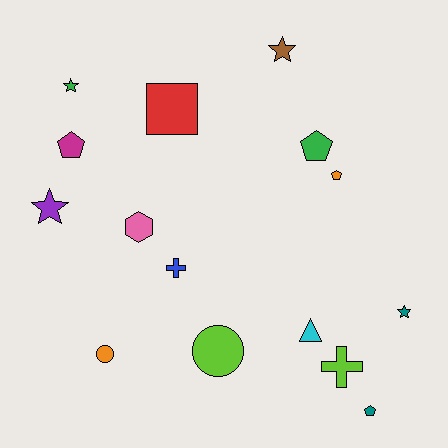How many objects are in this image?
There are 15 objects.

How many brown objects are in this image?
There is 1 brown object.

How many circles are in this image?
There are 2 circles.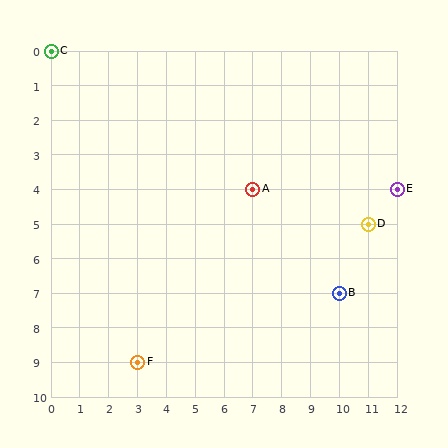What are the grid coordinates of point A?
Point A is at grid coordinates (7, 4).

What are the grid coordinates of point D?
Point D is at grid coordinates (11, 5).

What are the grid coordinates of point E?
Point E is at grid coordinates (12, 4).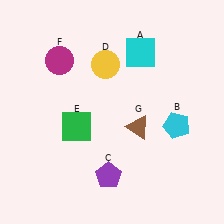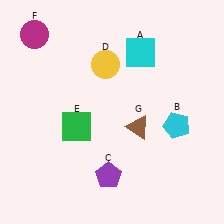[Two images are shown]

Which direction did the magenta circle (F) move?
The magenta circle (F) moved up.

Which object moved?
The magenta circle (F) moved up.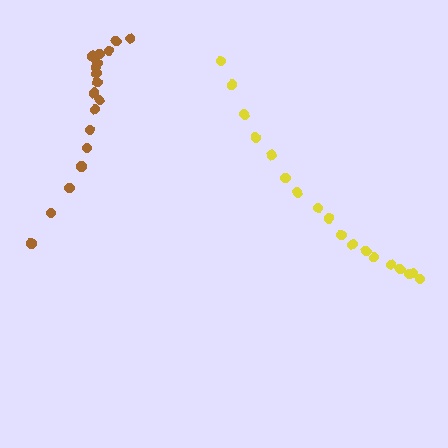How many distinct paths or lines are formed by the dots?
There are 2 distinct paths.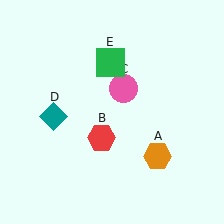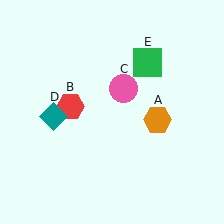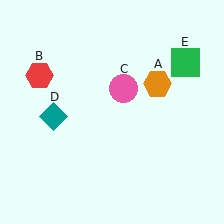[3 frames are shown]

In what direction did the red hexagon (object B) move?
The red hexagon (object B) moved up and to the left.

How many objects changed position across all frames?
3 objects changed position: orange hexagon (object A), red hexagon (object B), green square (object E).